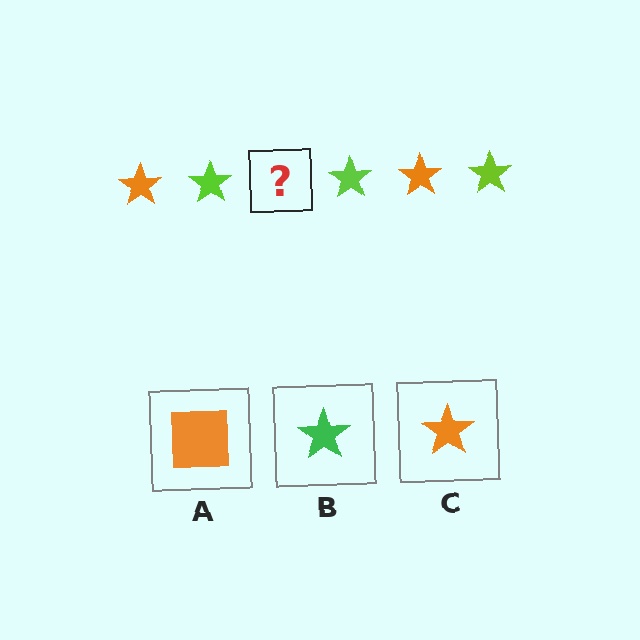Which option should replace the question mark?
Option C.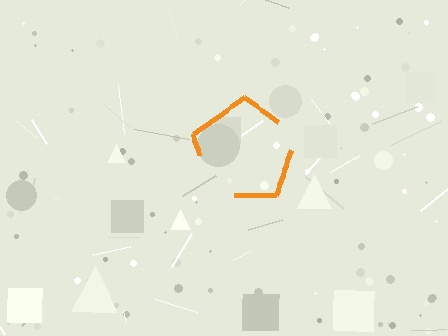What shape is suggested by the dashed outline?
The dashed outline suggests a pentagon.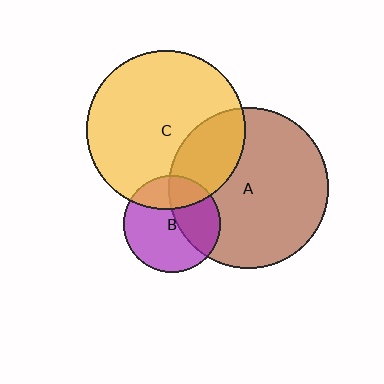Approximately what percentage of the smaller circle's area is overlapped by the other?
Approximately 40%.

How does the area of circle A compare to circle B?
Approximately 2.7 times.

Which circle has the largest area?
Circle A (brown).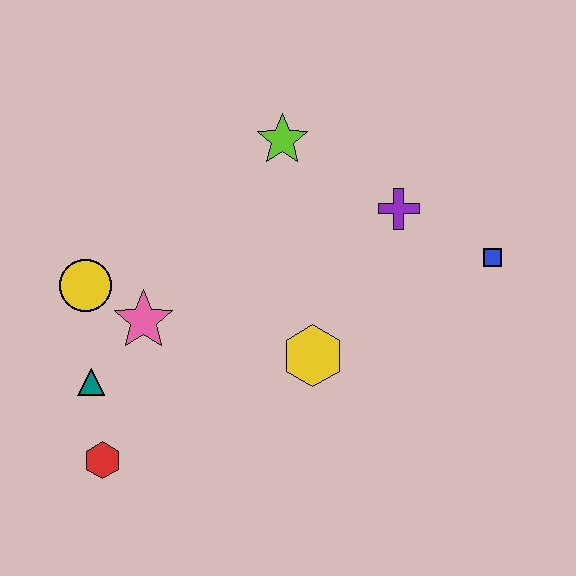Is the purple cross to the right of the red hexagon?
Yes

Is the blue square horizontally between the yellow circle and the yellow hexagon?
No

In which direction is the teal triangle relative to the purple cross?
The teal triangle is to the left of the purple cross.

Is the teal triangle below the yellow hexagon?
Yes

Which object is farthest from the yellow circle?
The blue square is farthest from the yellow circle.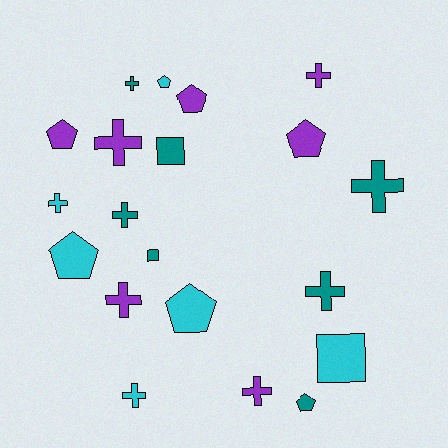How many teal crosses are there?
There are 4 teal crosses.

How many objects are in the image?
There are 20 objects.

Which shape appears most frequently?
Cross, with 10 objects.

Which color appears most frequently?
Teal, with 7 objects.